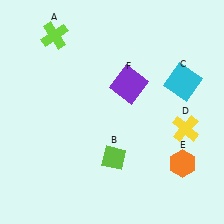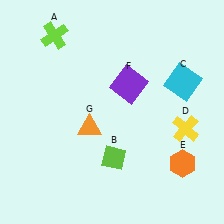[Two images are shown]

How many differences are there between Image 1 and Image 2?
There is 1 difference between the two images.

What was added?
An orange triangle (G) was added in Image 2.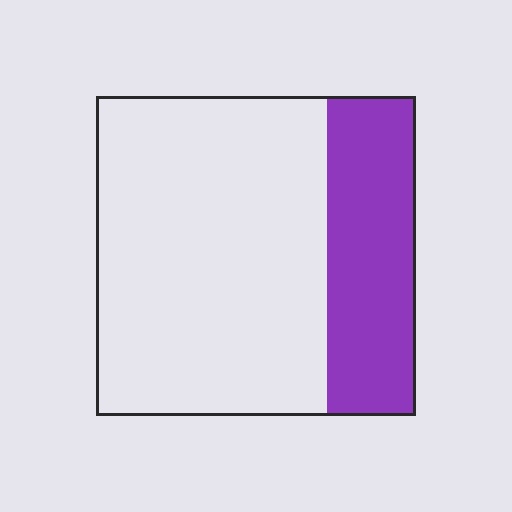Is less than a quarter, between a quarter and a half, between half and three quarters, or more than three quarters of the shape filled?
Between a quarter and a half.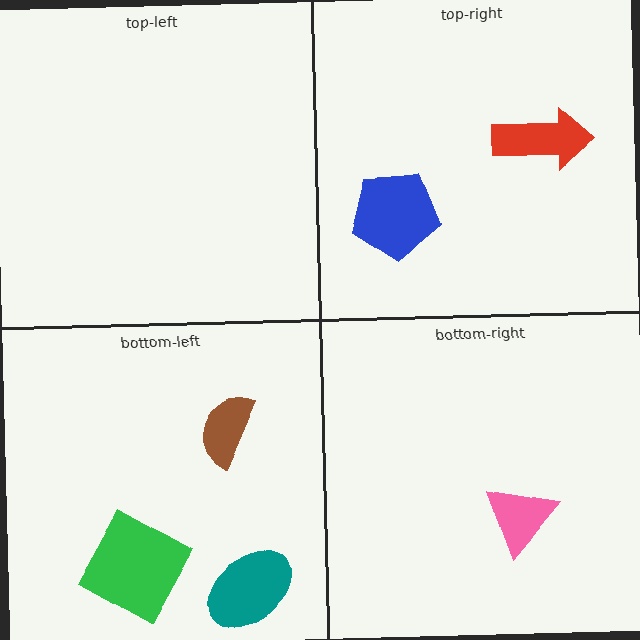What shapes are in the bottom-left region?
The green square, the brown semicircle, the teal ellipse.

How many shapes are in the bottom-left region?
3.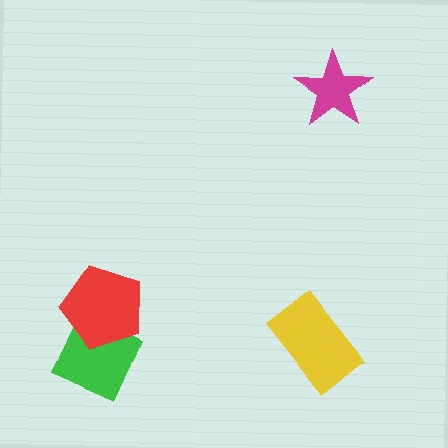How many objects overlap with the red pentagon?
1 object overlaps with the red pentagon.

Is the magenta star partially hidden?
No, no other shape covers it.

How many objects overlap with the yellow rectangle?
0 objects overlap with the yellow rectangle.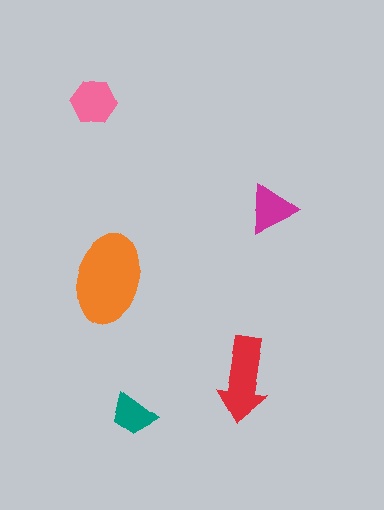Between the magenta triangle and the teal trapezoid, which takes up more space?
The magenta triangle.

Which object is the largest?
The orange ellipse.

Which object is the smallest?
The teal trapezoid.